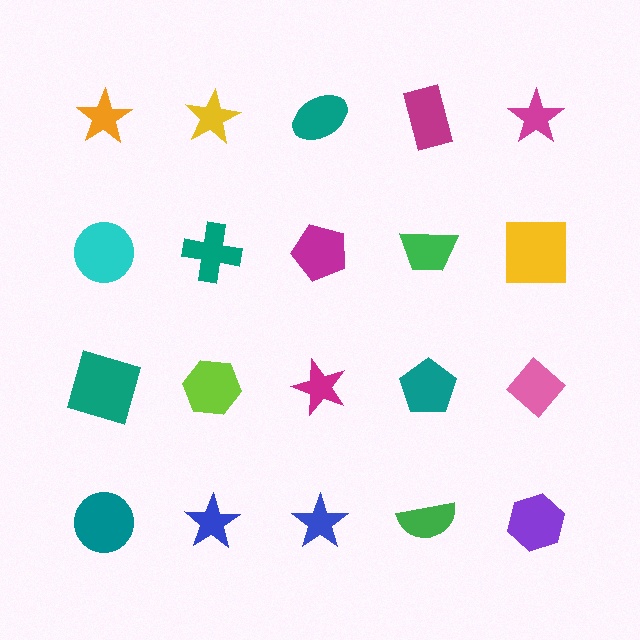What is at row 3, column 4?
A teal pentagon.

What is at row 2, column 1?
A cyan circle.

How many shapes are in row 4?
5 shapes.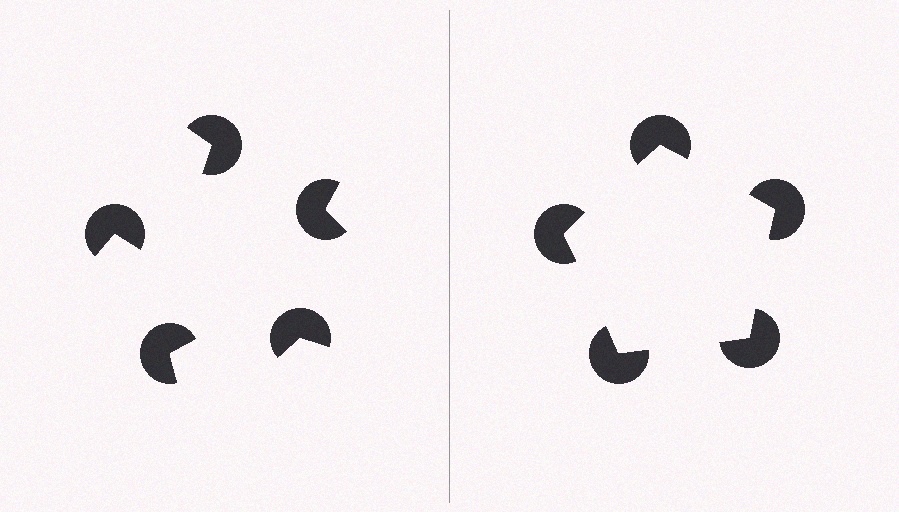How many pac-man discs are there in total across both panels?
10 — 5 on each side.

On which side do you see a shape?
An illusory pentagon appears on the right side. On the left side the wedge cuts are rotated, so no coherent shape forms.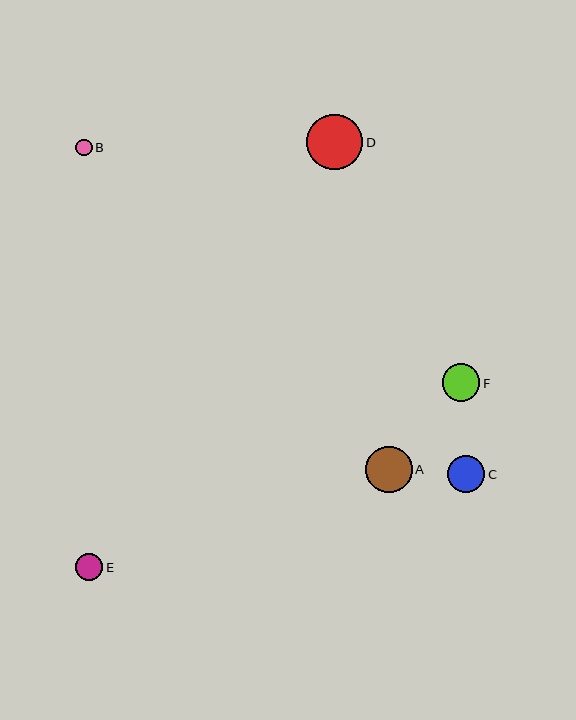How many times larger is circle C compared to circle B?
Circle C is approximately 2.2 times the size of circle B.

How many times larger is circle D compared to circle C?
Circle D is approximately 1.5 times the size of circle C.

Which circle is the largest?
Circle D is the largest with a size of approximately 56 pixels.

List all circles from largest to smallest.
From largest to smallest: D, A, F, C, E, B.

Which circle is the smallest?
Circle B is the smallest with a size of approximately 17 pixels.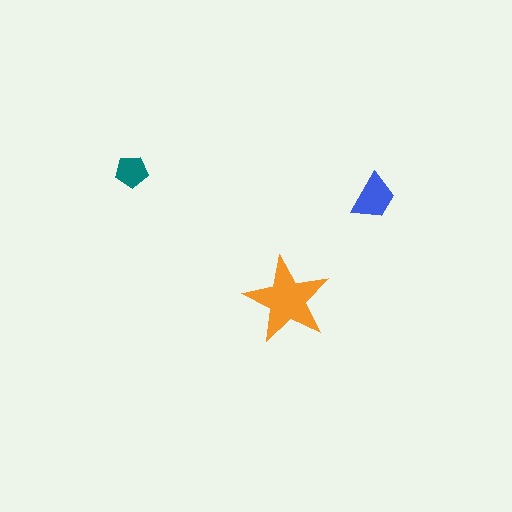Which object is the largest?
The orange star.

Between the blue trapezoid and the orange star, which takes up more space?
The orange star.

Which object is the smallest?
The teal pentagon.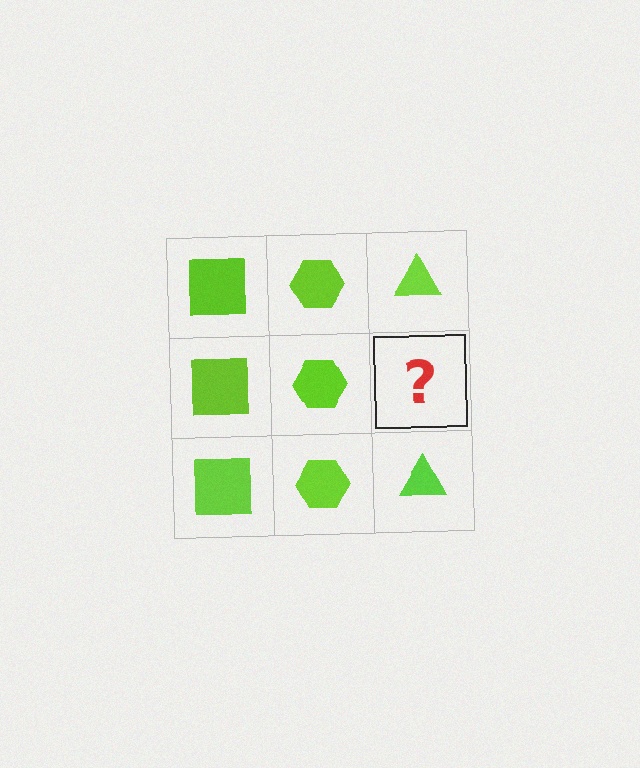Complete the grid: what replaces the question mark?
The question mark should be replaced with a lime triangle.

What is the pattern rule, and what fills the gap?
The rule is that each column has a consistent shape. The gap should be filled with a lime triangle.